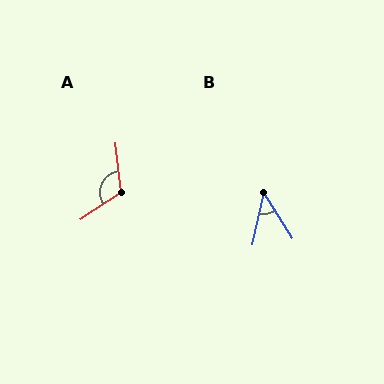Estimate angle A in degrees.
Approximately 117 degrees.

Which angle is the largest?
A, at approximately 117 degrees.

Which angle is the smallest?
B, at approximately 44 degrees.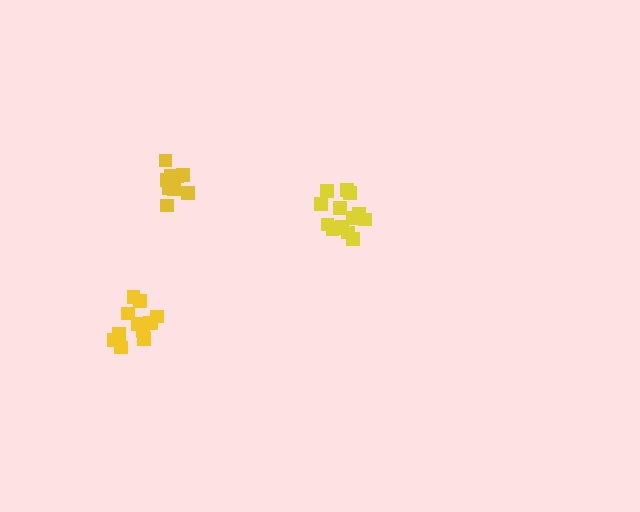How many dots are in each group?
Group 1: 14 dots, Group 2: 12 dots, Group 3: 12 dots (38 total).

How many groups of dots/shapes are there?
There are 3 groups.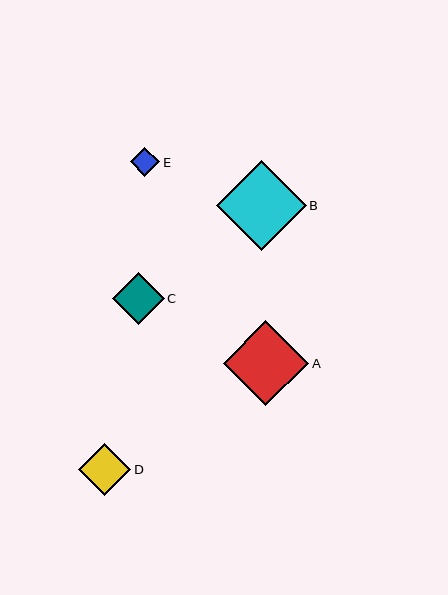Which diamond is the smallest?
Diamond E is the smallest with a size of approximately 29 pixels.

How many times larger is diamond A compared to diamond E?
Diamond A is approximately 2.9 times the size of diamond E.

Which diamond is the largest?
Diamond B is the largest with a size of approximately 90 pixels.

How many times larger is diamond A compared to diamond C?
Diamond A is approximately 1.6 times the size of diamond C.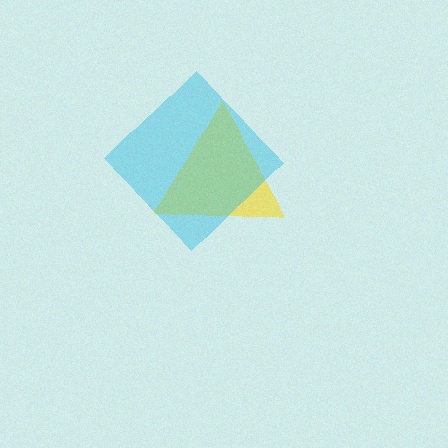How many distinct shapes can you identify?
There are 2 distinct shapes: a yellow triangle, a cyan diamond.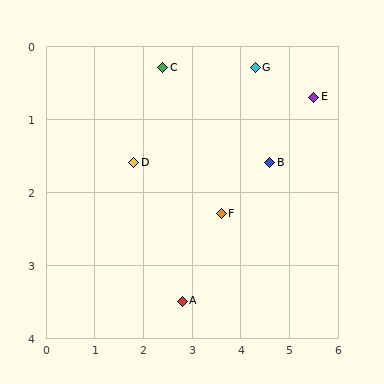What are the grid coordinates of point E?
Point E is at approximately (5.5, 0.7).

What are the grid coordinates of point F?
Point F is at approximately (3.6, 2.3).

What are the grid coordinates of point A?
Point A is at approximately (2.8, 3.5).